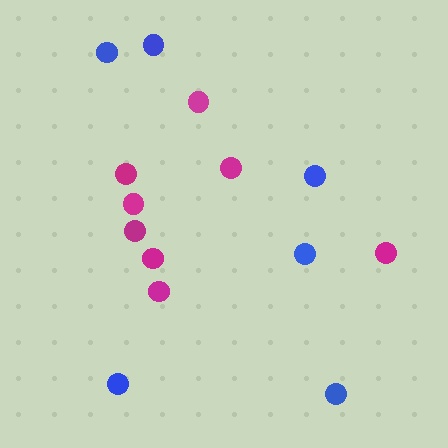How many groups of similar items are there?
There are 2 groups: one group of magenta circles (8) and one group of blue circles (6).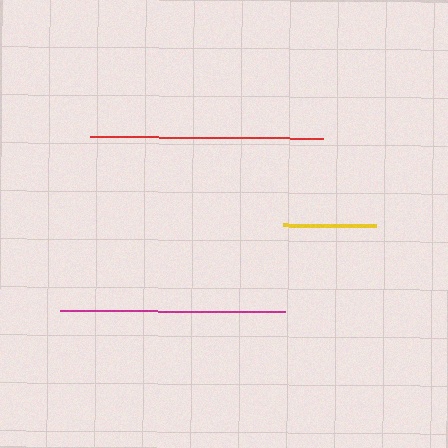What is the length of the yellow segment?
The yellow segment is approximately 94 pixels long.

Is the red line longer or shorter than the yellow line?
The red line is longer than the yellow line.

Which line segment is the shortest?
The yellow line is the shortest at approximately 94 pixels.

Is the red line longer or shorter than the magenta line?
The red line is longer than the magenta line.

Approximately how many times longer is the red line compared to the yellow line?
The red line is approximately 2.5 times the length of the yellow line.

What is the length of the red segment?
The red segment is approximately 233 pixels long.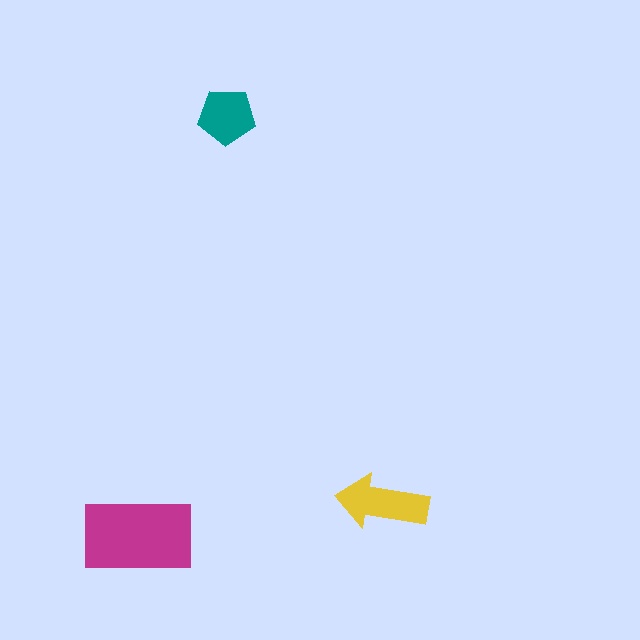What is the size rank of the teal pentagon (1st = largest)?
3rd.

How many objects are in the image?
There are 3 objects in the image.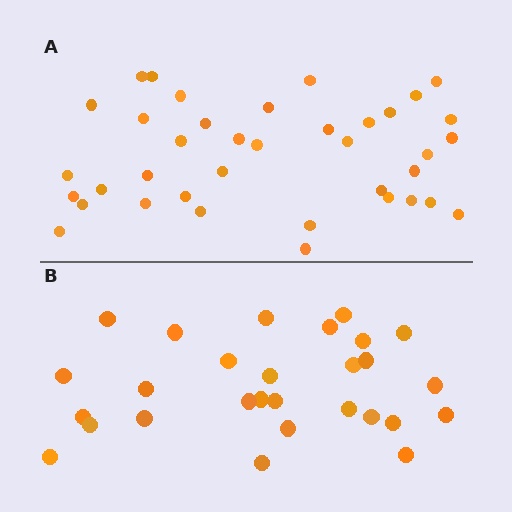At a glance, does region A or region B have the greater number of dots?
Region A (the top region) has more dots.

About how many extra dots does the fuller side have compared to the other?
Region A has roughly 10 or so more dots than region B.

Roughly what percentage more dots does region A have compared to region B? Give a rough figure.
About 35% more.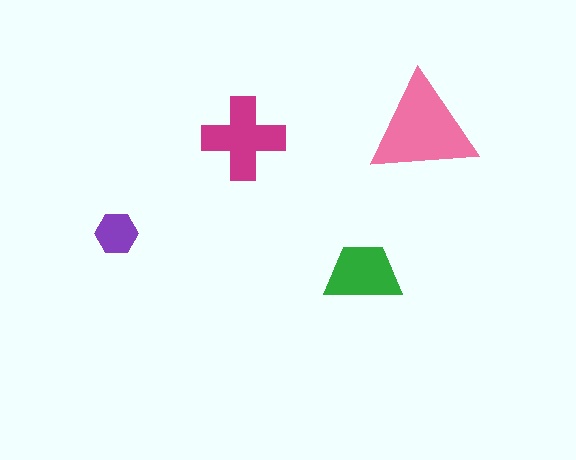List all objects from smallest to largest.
The purple hexagon, the green trapezoid, the magenta cross, the pink triangle.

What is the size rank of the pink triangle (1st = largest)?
1st.